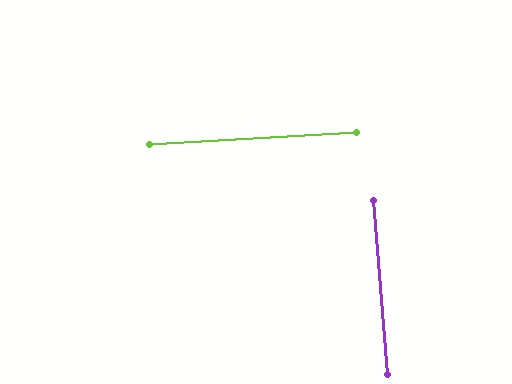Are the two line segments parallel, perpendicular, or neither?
Perpendicular — they meet at approximately 89°.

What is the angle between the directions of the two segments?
Approximately 89 degrees.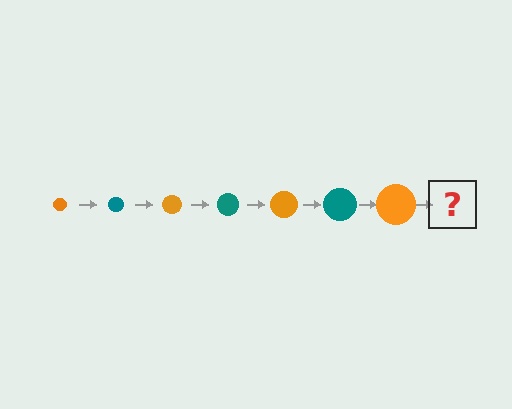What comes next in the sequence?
The next element should be a teal circle, larger than the previous one.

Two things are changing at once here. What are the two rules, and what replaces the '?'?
The two rules are that the circle grows larger each step and the color cycles through orange and teal. The '?' should be a teal circle, larger than the previous one.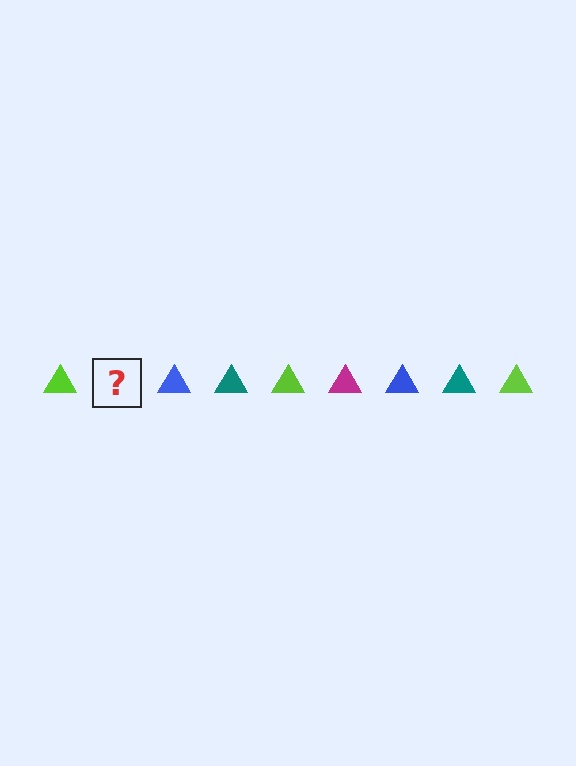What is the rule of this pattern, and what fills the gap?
The rule is that the pattern cycles through lime, magenta, blue, teal triangles. The gap should be filled with a magenta triangle.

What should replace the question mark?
The question mark should be replaced with a magenta triangle.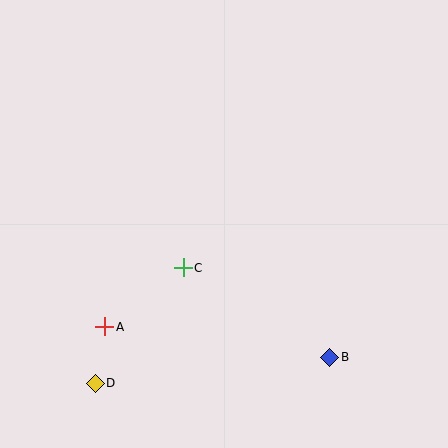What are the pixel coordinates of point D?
Point D is at (95, 383).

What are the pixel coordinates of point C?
Point C is at (183, 268).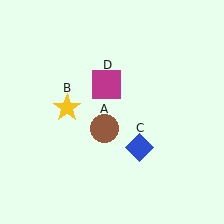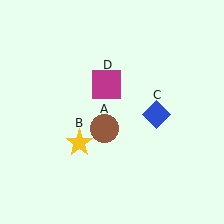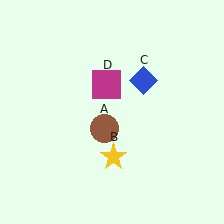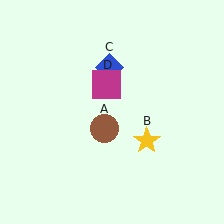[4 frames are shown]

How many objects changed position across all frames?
2 objects changed position: yellow star (object B), blue diamond (object C).